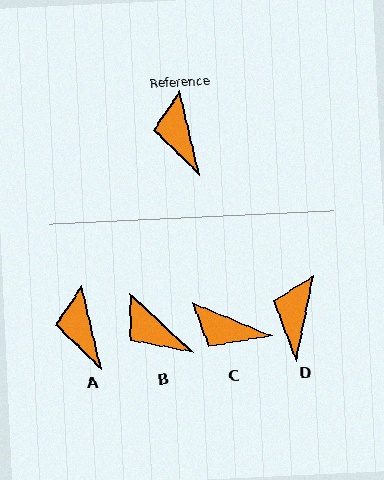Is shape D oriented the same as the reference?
No, it is off by about 25 degrees.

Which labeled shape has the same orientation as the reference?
A.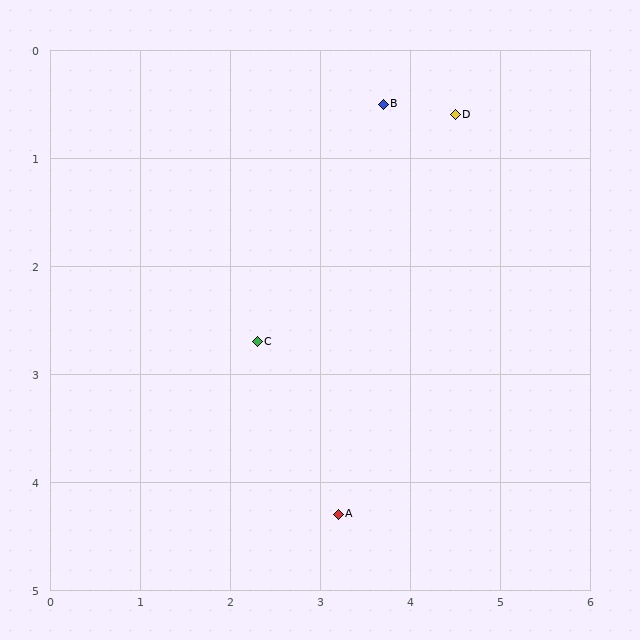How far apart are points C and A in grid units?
Points C and A are about 1.8 grid units apart.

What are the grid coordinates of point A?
Point A is at approximately (3.2, 4.3).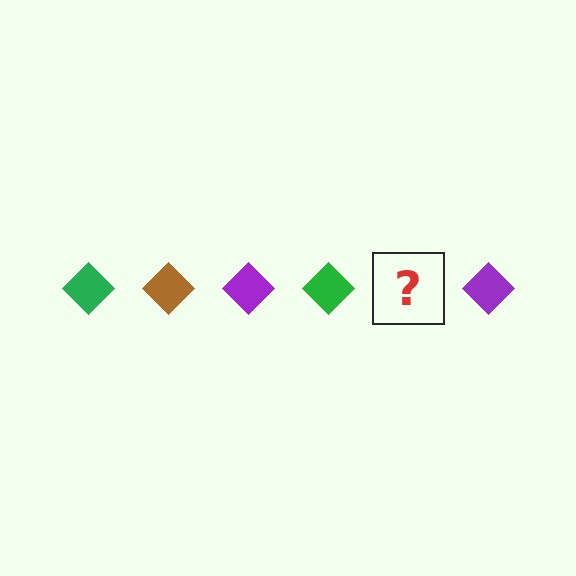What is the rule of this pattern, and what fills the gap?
The rule is that the pattern cycles through green, brown, purple diamonds. The gap should be filled with a brown diamond.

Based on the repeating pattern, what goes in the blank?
The blank should be a brown diamond.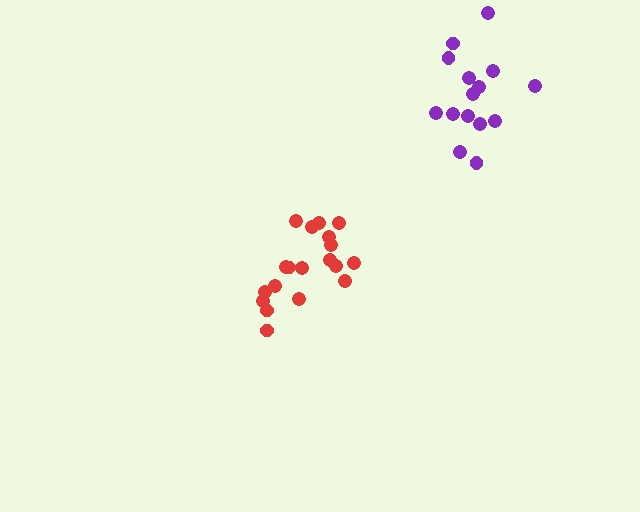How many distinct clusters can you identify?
There are 2 distinct clusters.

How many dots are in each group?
Group 1: 19 dots, Group 2: 15 dots (34 total).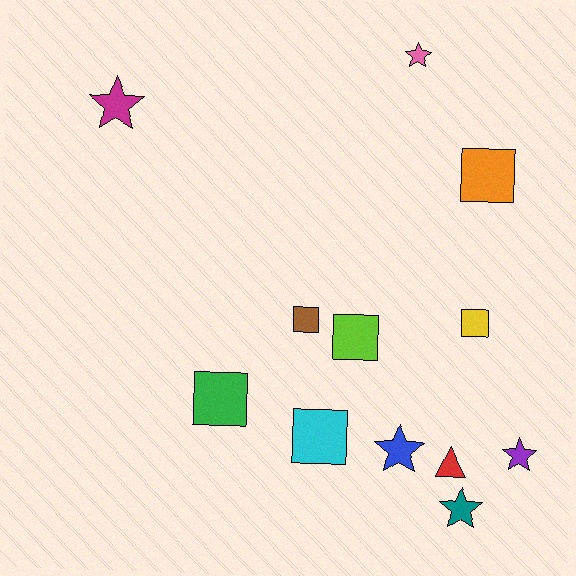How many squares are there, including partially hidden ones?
There are 6 squares.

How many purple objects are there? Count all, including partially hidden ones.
There is 1 purple object.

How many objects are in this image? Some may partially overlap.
There are 12 objects.